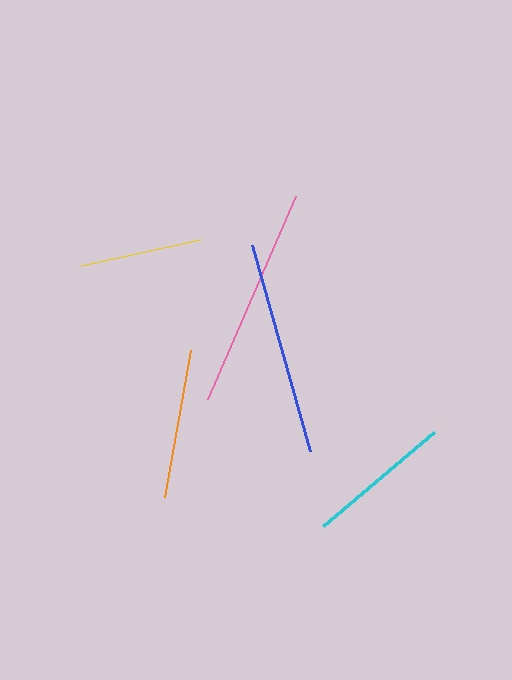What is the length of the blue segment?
The blue segment is approximately 214 pixels long.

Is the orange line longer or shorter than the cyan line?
The orange line is longer than the cyan line.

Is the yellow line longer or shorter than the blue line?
The blue line is longer than the yellow line.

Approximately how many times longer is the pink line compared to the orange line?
The pink line is approximately 1.5 times the length of the orange line.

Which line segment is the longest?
The pink line is the longest at approximately 222 pixels.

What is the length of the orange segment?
The orange segment is approximately 149 pixels long.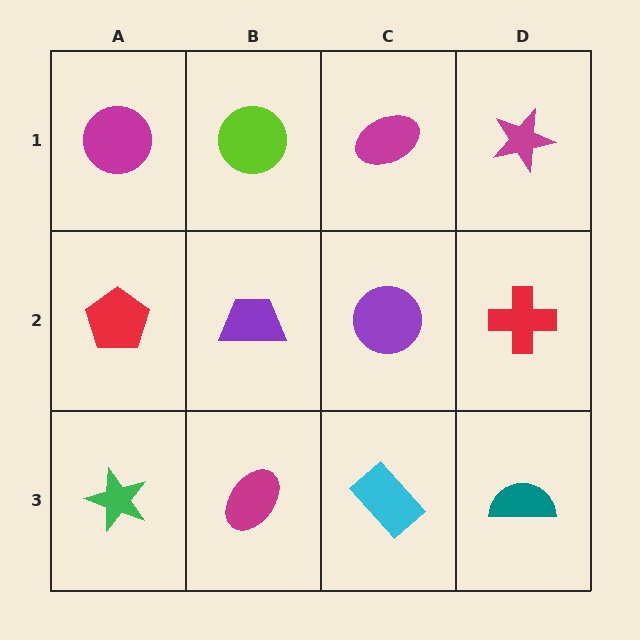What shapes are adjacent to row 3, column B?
A purple trapezoid (row 2, column B), a green star (row 3, column A), a cyan rectangle (row 3, column C).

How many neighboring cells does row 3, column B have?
3.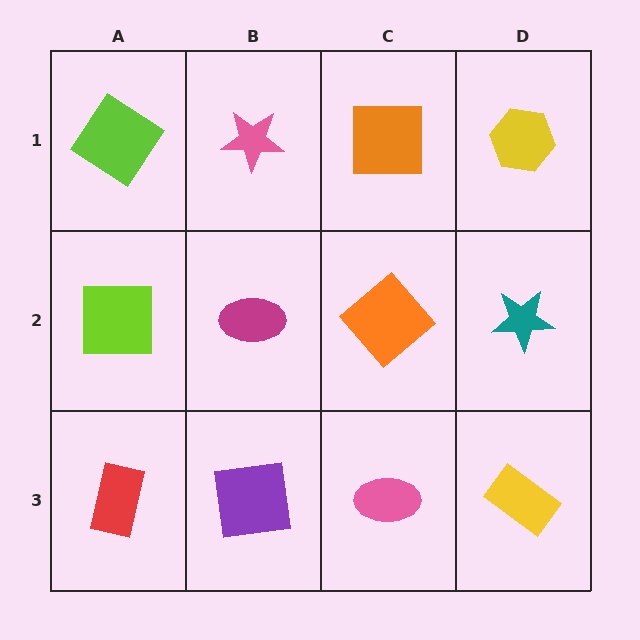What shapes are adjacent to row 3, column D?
A teal star (row 2, column D), a pink ellipse (row 3, column C).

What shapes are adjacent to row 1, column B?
A magenta ellipse (row 2, column B), a lime diamond (row 1, column A), an orange square (row 1, column C).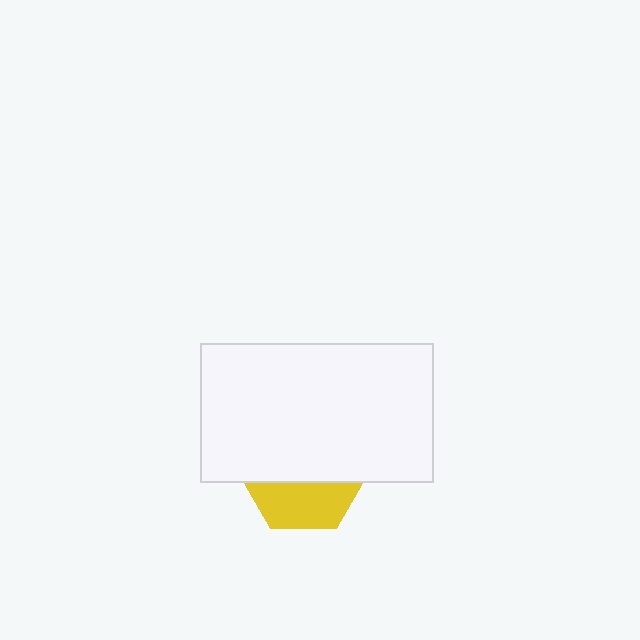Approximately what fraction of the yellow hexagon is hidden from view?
Roughly 63% of the yellow hexagon is hidden behind the white rectangle.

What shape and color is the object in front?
The object in front is a white rectangle.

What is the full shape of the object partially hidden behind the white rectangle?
The partially hidden object is a yellow hexagon.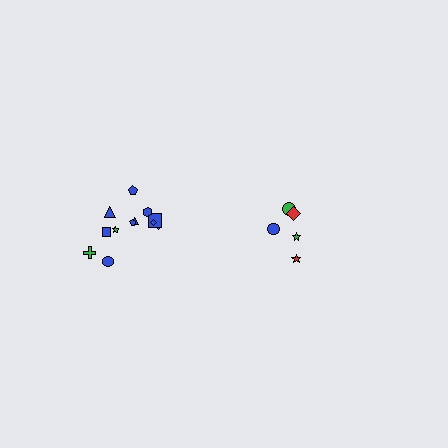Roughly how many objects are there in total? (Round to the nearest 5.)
Roughly 15 objects in total.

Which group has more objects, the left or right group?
The left group.